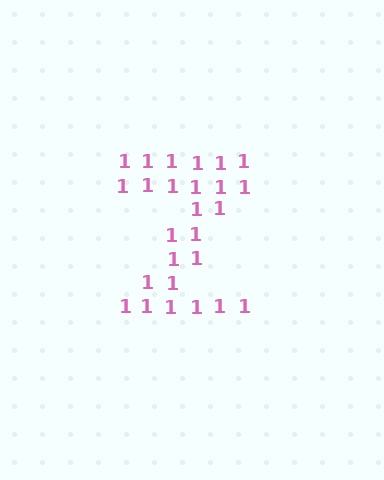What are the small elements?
The small elements are digit 1's.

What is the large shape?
The large shape is the letter Z.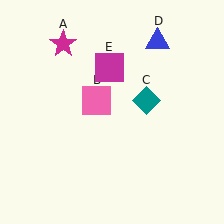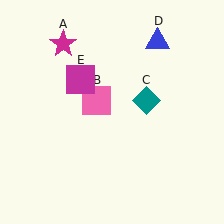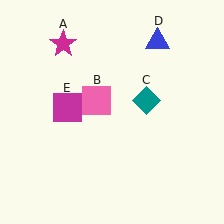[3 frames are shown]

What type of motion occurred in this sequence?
The magenta square (object E) rotated counterclockwise around the center of the scene.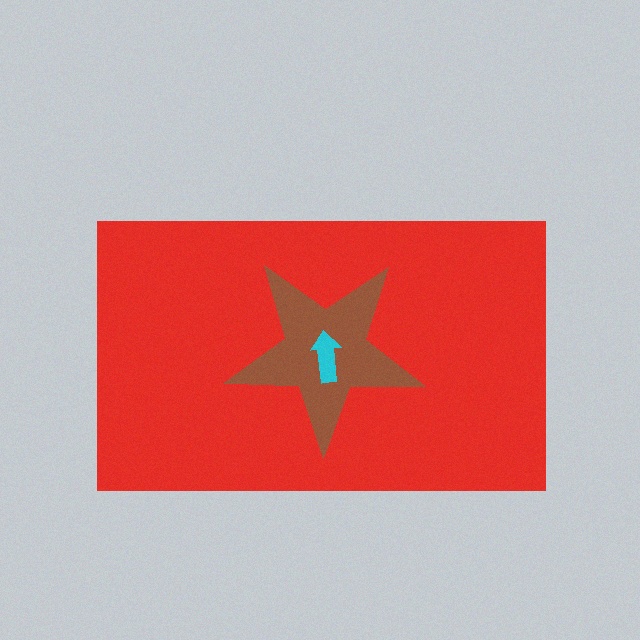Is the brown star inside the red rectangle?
Yes.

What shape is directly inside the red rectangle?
The brown star.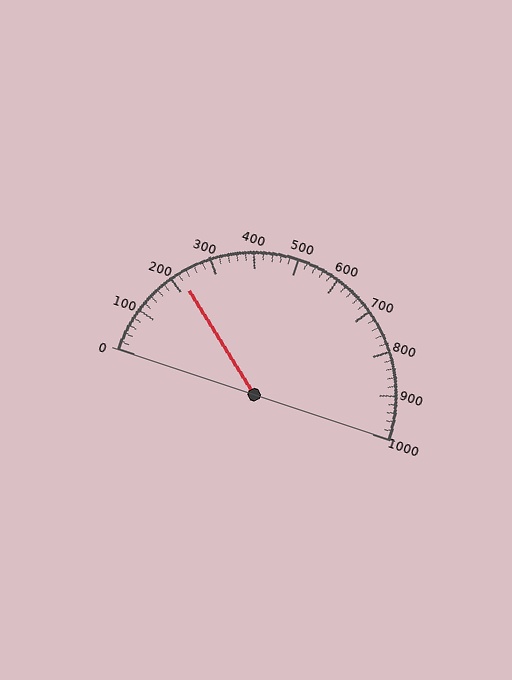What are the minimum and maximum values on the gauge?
The gauge ranges from 0 to 1000.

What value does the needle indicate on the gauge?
The needle indicates approximately 220.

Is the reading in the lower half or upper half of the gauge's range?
The reading is in the lower half of the range (0 to 1000).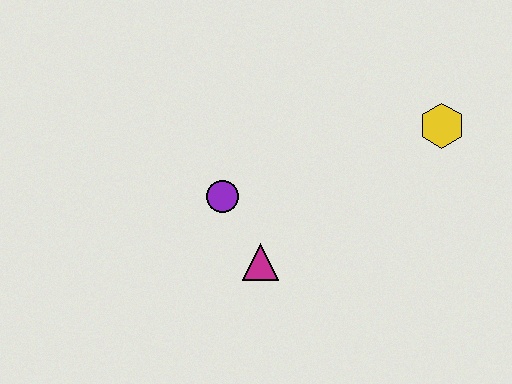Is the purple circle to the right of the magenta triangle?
No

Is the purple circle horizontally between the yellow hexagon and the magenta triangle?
No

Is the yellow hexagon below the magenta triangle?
No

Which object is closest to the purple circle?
The magenta triangle is closest to the purple circle.